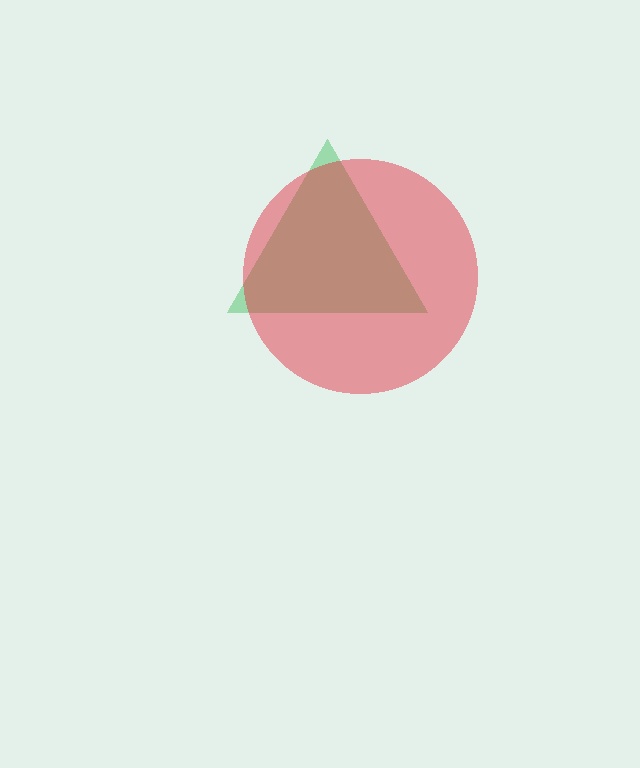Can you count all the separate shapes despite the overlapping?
Yes, there are 2 separate shapes.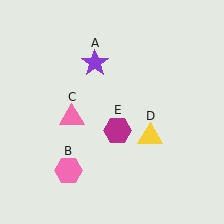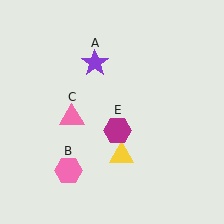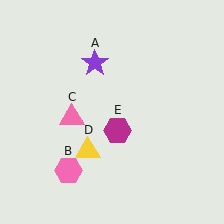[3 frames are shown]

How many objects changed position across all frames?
1 object changed position: yellow triangle (object D).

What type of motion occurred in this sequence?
The yellow triangle (object D) rotated clockwise around the center of the scene.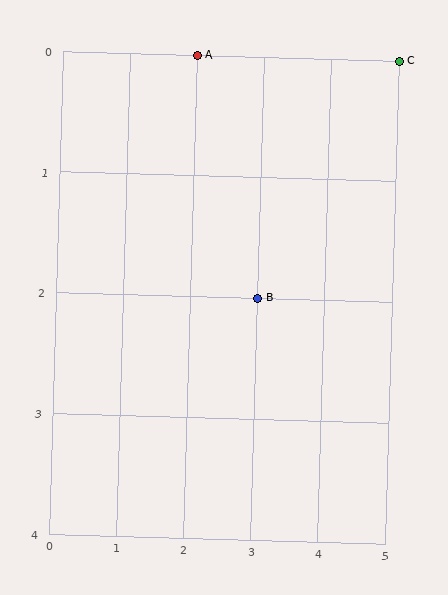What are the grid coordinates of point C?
Point C is at grid coordinates (5, 0).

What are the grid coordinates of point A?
Point A is at grid coordinates (2, 0).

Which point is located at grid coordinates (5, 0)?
Point C is at (5, 0).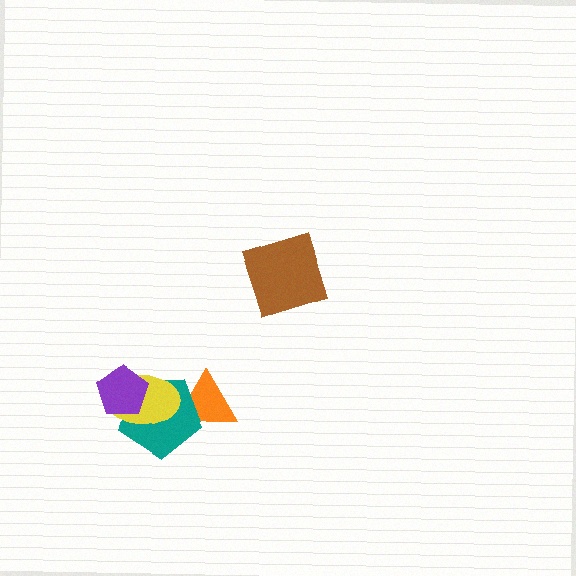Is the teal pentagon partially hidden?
Yes, it is partially covered by another shape.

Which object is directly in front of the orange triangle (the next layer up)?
The teal pentagon is directly in front of the orange triangle.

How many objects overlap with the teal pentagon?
3 objects overlap with the teal pentagon.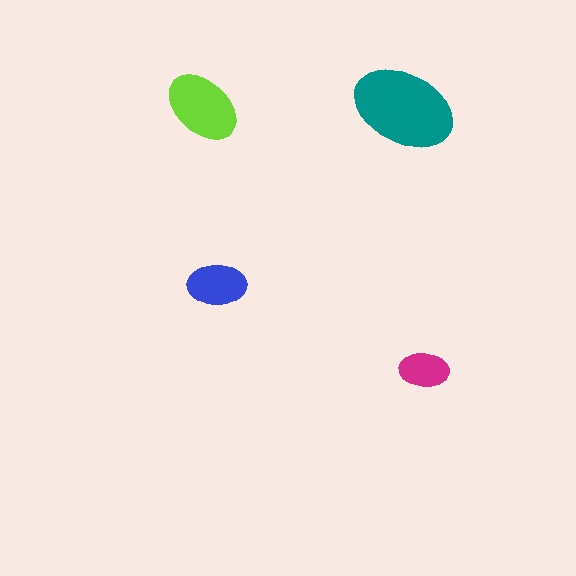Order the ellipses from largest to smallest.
the teal one, the lime one, the blue one, the magenta one.